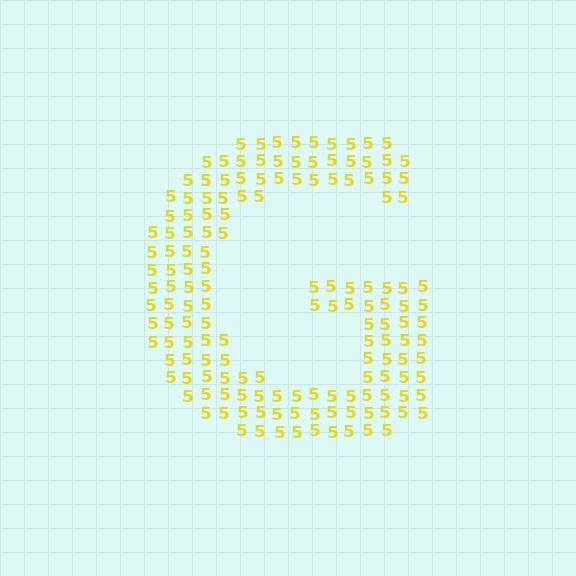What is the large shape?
The large shape is the letter G.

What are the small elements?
The small elements are digit 5's.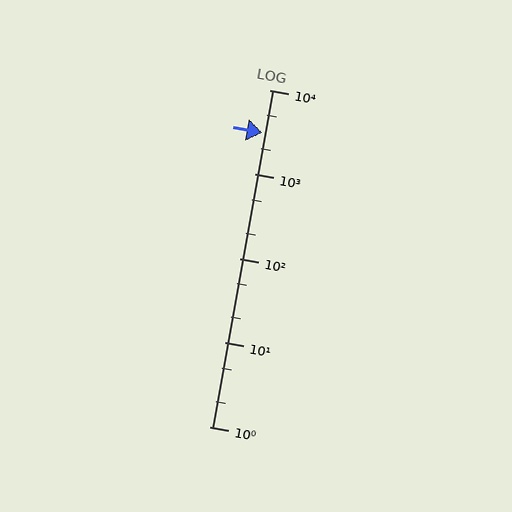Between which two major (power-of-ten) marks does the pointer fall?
The pointer is between 1000 and 10000.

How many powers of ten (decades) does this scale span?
The scale spans 4 decades, from 1 to 10000.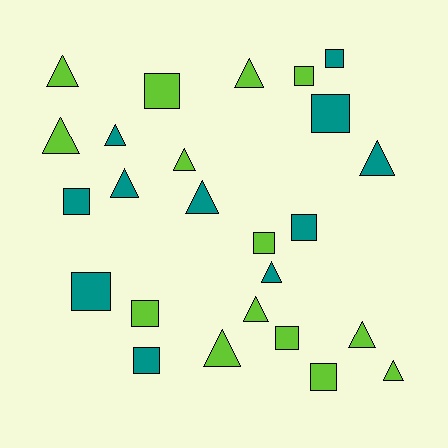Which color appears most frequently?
Lime, with 14 objects.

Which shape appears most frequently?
Triangle, with 13 objects.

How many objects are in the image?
There are 25 objects.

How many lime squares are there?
There are 6 lime squares.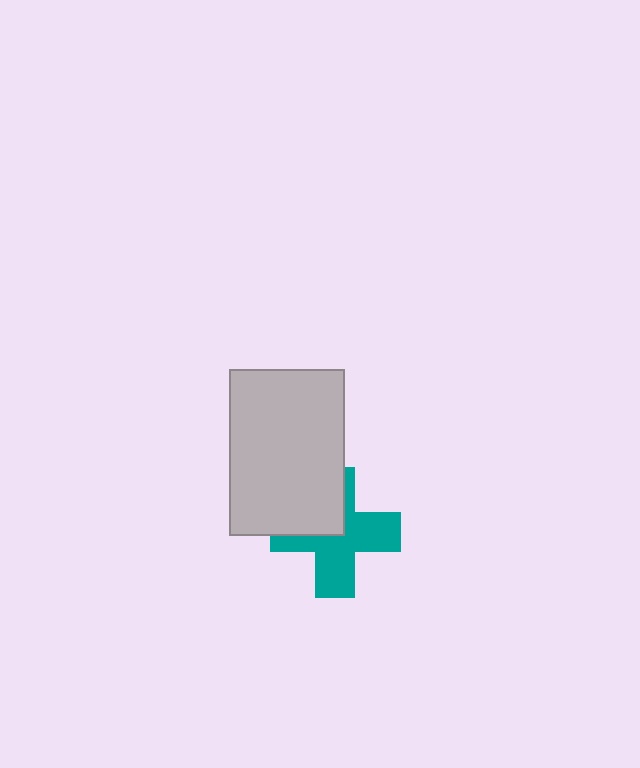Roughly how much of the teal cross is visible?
About half of it is visible (roughly 65%).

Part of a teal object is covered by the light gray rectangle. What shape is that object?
It is a cross.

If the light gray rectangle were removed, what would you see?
You would see the complete teal cross.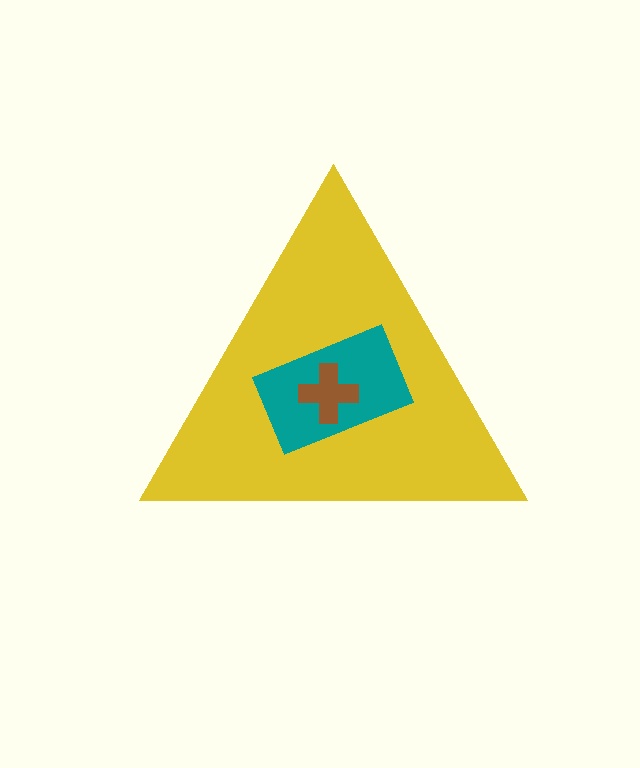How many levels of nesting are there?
3.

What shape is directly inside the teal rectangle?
The brown cross.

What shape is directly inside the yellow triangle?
The teal rectangle.